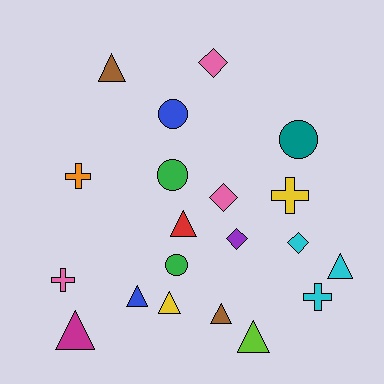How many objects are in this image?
There are 20 objects.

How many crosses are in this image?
There are 4 crosses.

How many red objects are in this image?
There is 1 red object.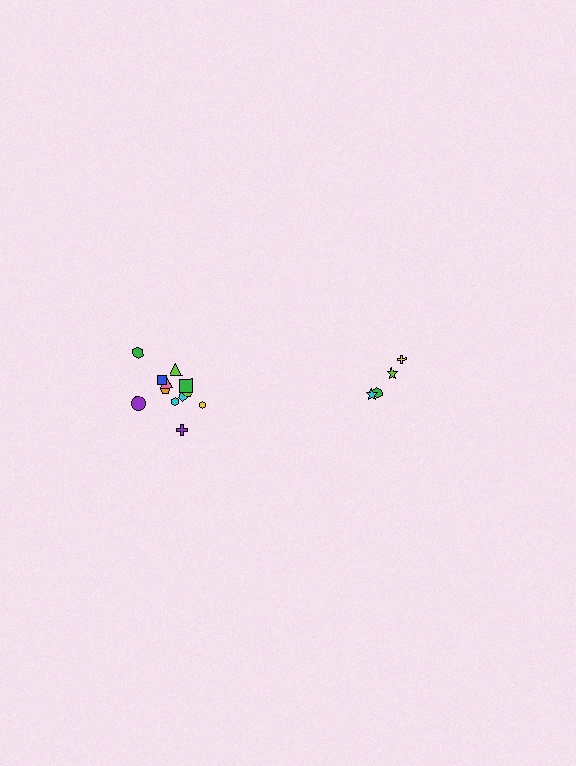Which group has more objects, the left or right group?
The left group.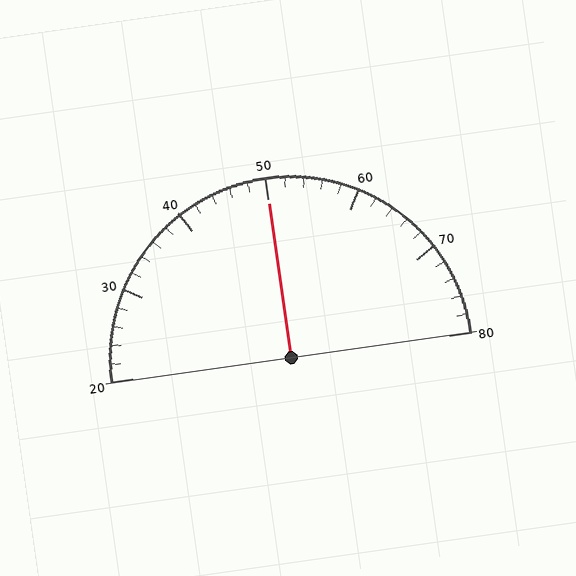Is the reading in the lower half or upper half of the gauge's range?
The reading is in the upper half of the range (20 to 80).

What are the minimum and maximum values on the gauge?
The gauge ranges from 20 to 80.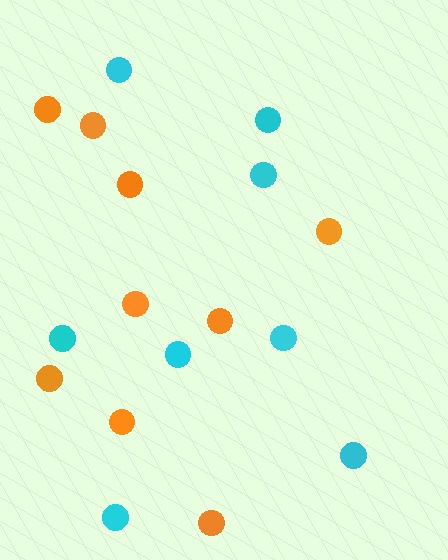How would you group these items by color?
There are 2 groups: one group of orange circles (9) and one group of cyan circles (8).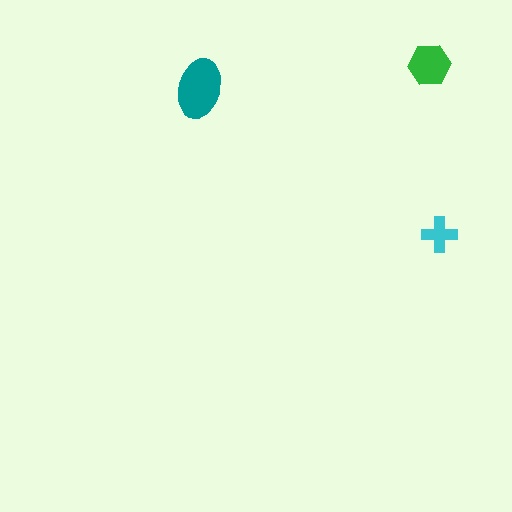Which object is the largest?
The teal ellipse.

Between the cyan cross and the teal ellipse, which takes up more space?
The teal ellipse.